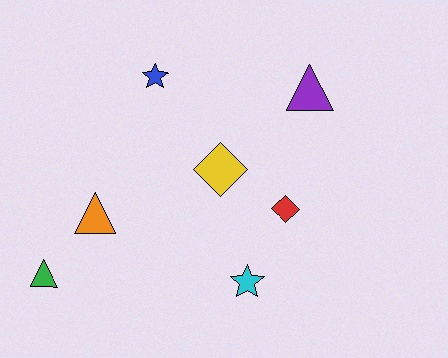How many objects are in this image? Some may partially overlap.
There are 7 objects.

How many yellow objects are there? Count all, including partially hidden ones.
There is 1 yellow object.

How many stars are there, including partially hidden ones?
There are 2 stars.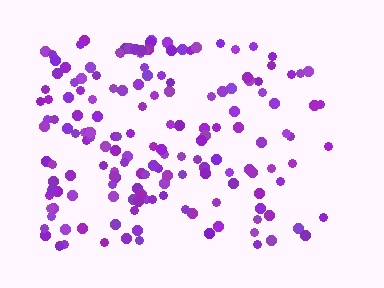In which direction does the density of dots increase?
From right to left, with the left side densest.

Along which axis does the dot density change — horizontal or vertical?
Horizontal.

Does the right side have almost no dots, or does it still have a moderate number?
Still a moderate number, just noticeably fewer than the left.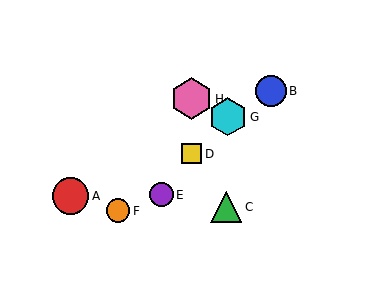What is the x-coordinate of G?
Object G is at x≈228.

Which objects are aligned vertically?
Objects D, H are aligned vertically.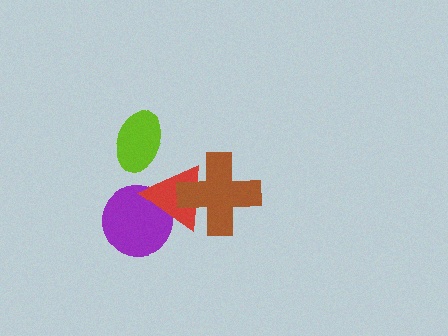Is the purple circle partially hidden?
Yes, it is partially covered by another shape.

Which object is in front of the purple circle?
The red triangle is in front of the purple circle.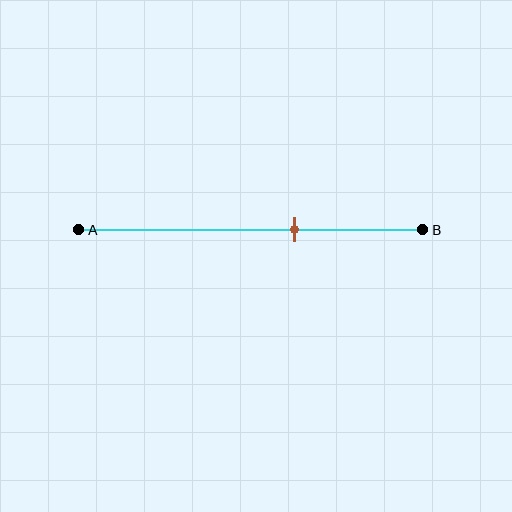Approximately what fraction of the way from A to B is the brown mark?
The brown mark is approximately 65% of the way from A to B.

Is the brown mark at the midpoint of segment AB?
No, the mark is at about 65% from A, not at the 50% midpoint.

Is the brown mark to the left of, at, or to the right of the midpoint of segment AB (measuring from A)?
The brown mark is to the right of the midpoint of segment AB.